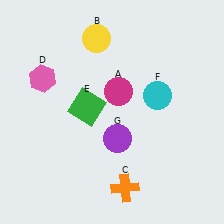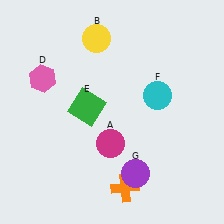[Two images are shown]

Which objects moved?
The objects that moved are: the magenta circle (A), the purple circle (G).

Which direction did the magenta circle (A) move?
The magenta circle (A) moved down.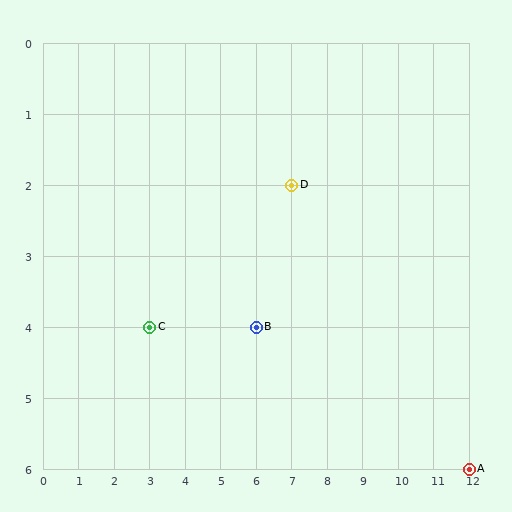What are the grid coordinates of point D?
Point D is at grid coordinates (7, 2).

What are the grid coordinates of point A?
Point A is at grid coordinates (12, 6).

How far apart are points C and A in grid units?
Points C and A are 9 columns and 2 rows apart (about 9.2 grid units diagonally).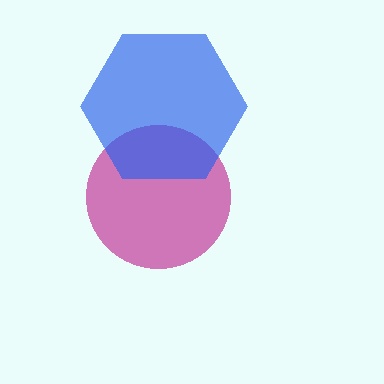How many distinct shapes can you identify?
There are 2 distinct shapes: a magenta circle, a blue hexagon.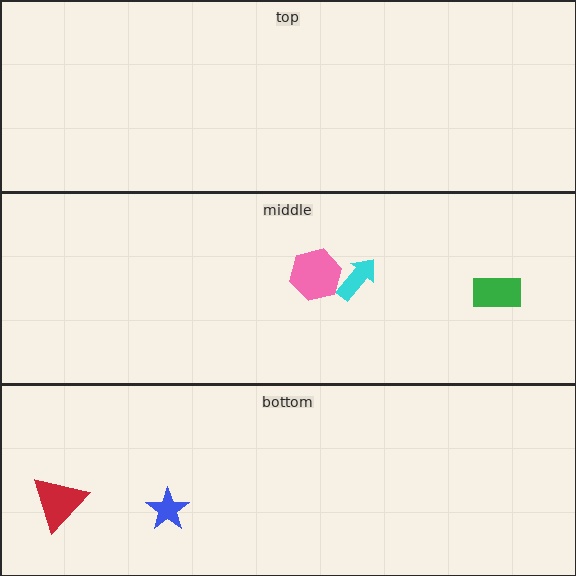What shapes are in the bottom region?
The blue star, the red triangle.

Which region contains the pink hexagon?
The middle region.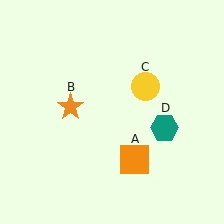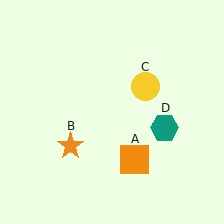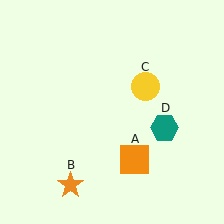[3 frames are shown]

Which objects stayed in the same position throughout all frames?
Orange square (object A) and yellow circle (object C) and teal hexagon (object D) remained stationary.